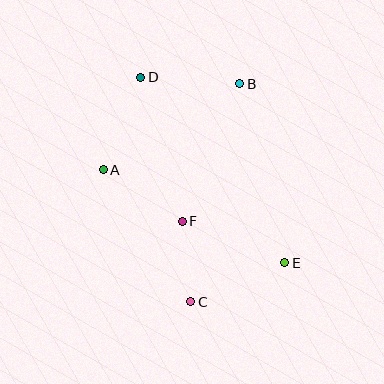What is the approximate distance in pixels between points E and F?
The distance between E and F is approximately 111 pixels.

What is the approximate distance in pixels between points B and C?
The distance between B and C is approximately 223 pixels.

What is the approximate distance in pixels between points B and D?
The distance between B and D is approximately 99 pixels.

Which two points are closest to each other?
Points C and F are closest to each other.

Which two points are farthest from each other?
Points D and E are farthest from each other.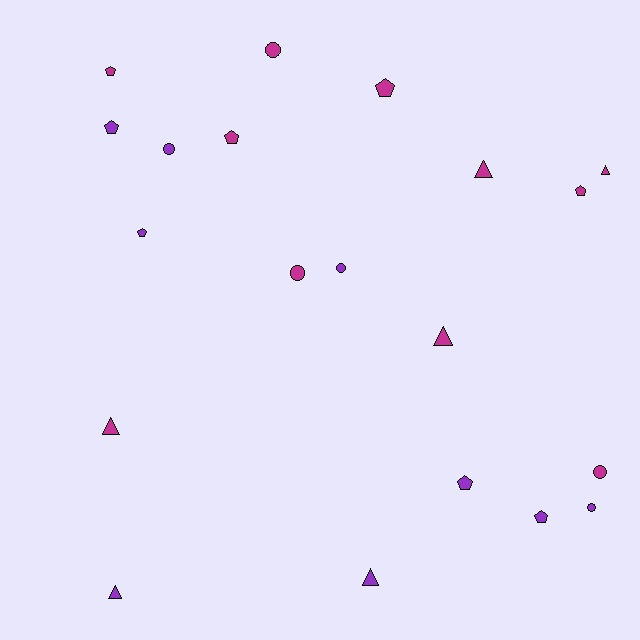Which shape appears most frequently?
Pentagon, with 8 objects.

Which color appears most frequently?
Magenta, with 11 objects.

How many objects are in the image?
There are 20 objects.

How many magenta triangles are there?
There are 4 magenta triangles.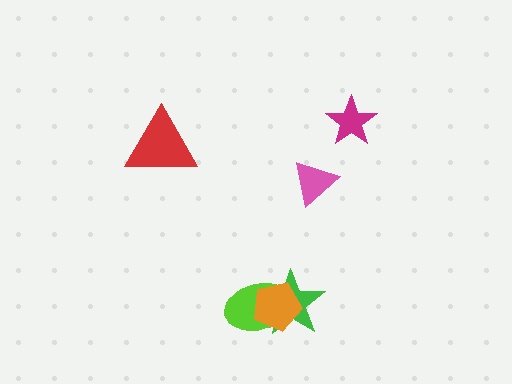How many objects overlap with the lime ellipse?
2 objects overlap with the lime ellipse.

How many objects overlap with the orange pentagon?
2 objects overlap with the orange pentagon.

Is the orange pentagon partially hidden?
No, no other shape covers it.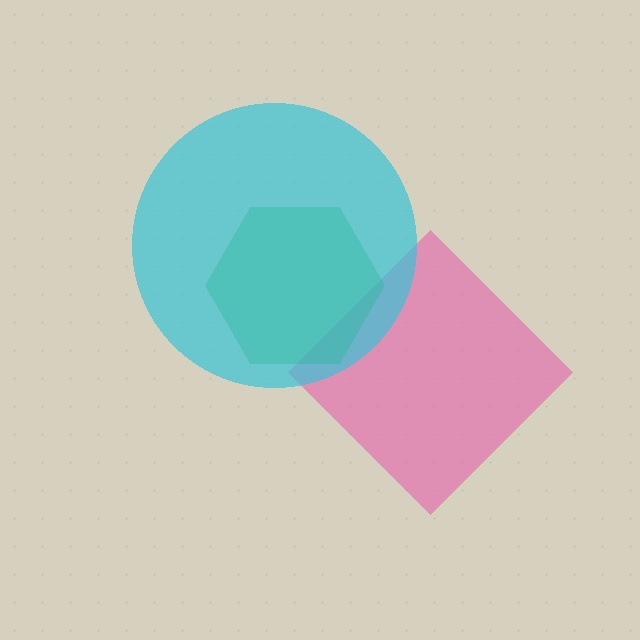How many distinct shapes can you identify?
There are 3 distinct shapes: a pink diamond, a green hexagon, a cyan circle.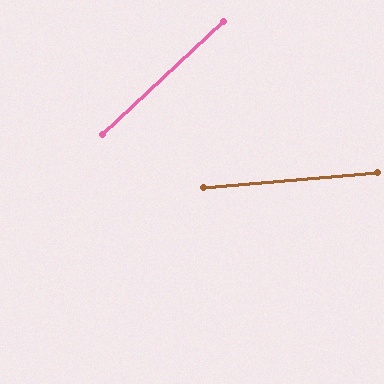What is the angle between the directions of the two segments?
Approximately 38 degrees.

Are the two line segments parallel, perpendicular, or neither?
Neither parallel nor perpendicular — they differ by about 38°.